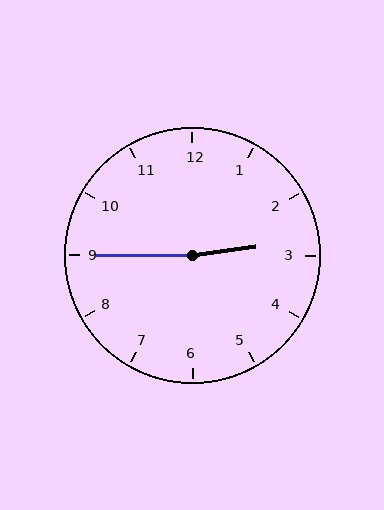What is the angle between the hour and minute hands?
Approximately 172 degrees.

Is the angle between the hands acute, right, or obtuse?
It is obtuse.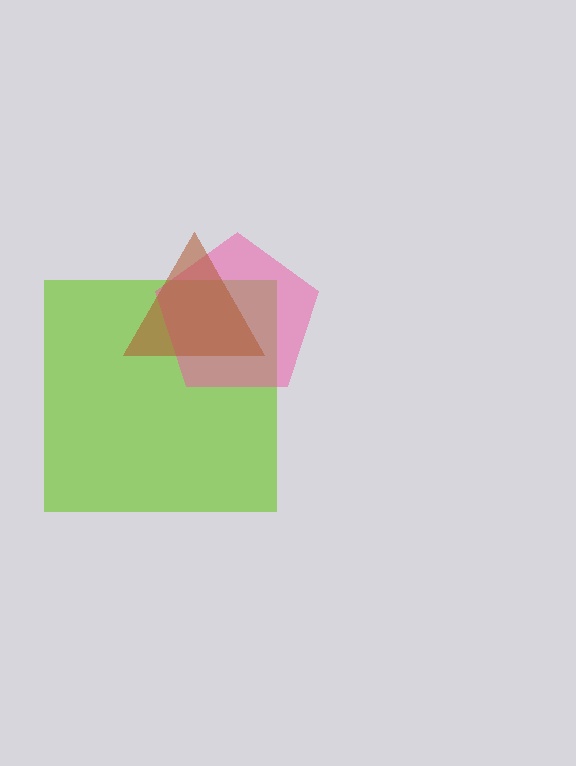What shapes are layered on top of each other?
The layered shapes are: a lime square, a pink pentagon, a brown triangle.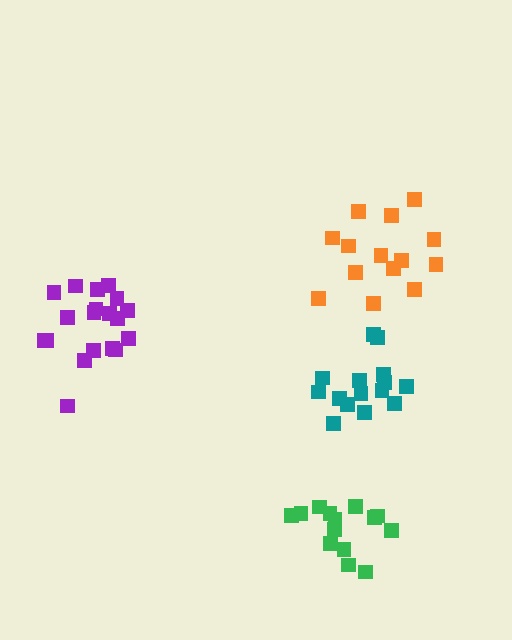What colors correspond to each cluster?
The clusters are colored: orange, purple, teal, green.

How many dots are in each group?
Group 1: 14 dots, Group 2: 19 dots, Group 3: 15 dots, Group 4: 14 dots (62 total).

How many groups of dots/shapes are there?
There are 4 groups.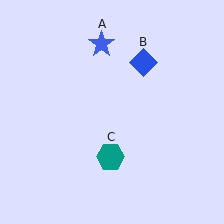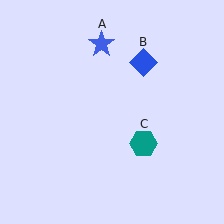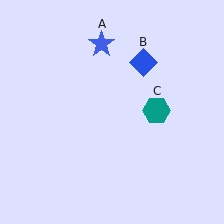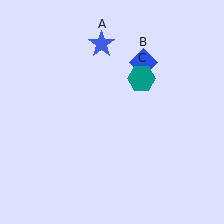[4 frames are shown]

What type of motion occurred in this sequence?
The teal hexagon (object C) rotated counterclockwise around the center of the scene.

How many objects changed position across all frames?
1 object changed position: teal hexagon (object C).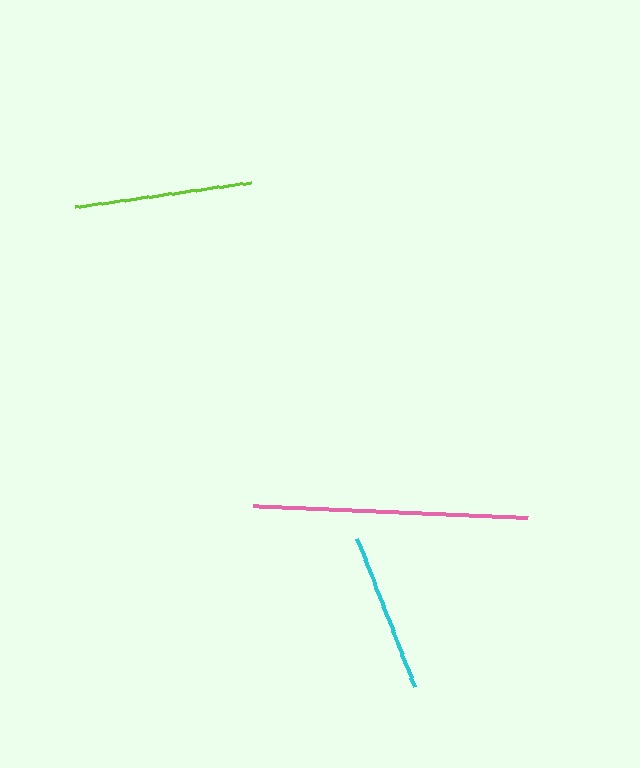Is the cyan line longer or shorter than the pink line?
The pink line is longer than the cyan line.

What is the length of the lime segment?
The lime segment is approximately 176 pixels long.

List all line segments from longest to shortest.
From longest to shortest: pink, lime, cyan.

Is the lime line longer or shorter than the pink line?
The pink line is longer than the lime line.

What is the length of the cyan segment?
The cyan segment is approximately 159 pixels long.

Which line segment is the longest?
The pink line is the longest at approximately 276 pixels.